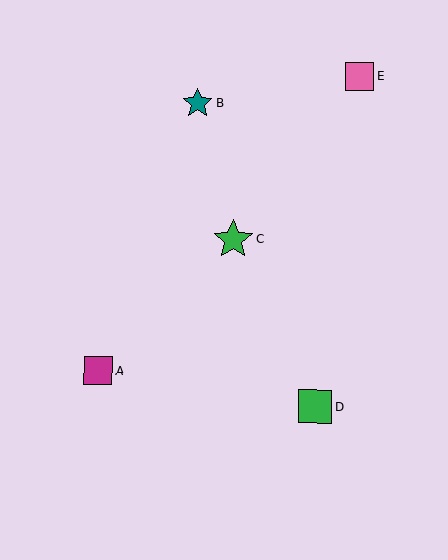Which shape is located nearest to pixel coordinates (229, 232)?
The green star (labeled C) at (233, 239) is nearest to that location.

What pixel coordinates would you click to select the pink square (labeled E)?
Click at (360, 76) to select the pink square E.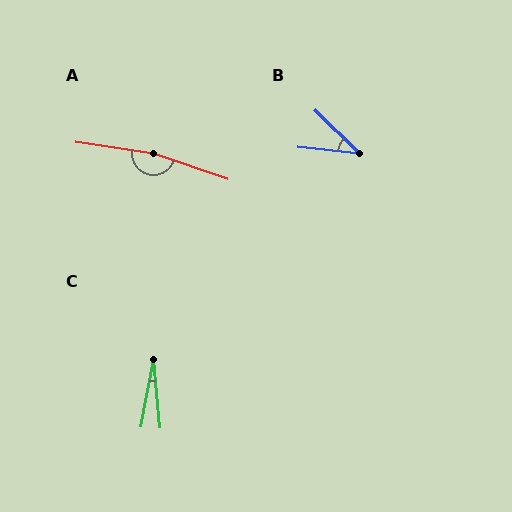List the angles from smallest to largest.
C (16°), B (38°), A (169°).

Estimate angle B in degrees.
Approximately 38 degrees.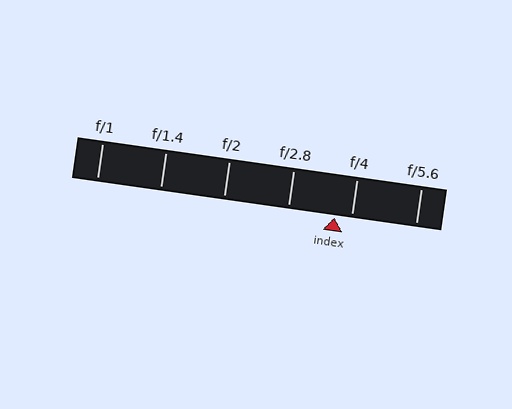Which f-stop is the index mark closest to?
The index mark is closest to f/4.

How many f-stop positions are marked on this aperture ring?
There are 6 f-stop positions marked.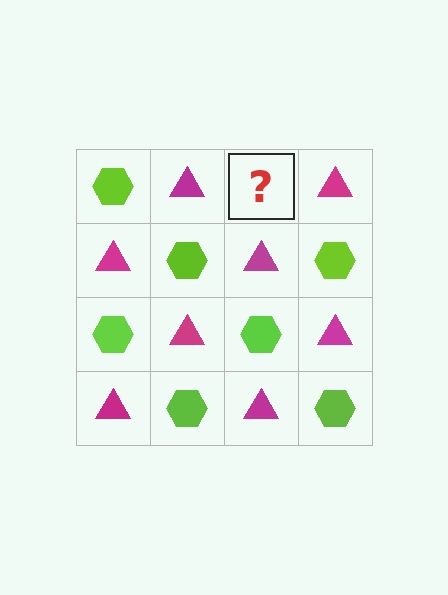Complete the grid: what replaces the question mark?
The question mark should be replaced with a lime hexagon.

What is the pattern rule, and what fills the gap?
The rule is that it alternates lime hexagon and magenta triangle in a checkerboard pattern. The gap should be filled with a lime hexagon.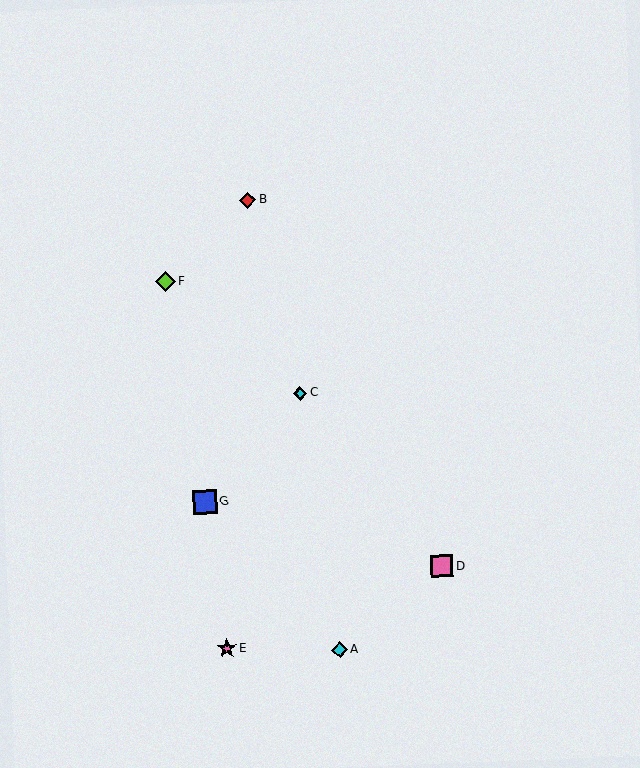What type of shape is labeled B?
Shape B is a red diamond.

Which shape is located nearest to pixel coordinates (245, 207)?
The red diamond (labeled B) at (248, 200) is nearest to that location.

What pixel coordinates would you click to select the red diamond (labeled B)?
Click at (248, 200) to select the red diamond B.